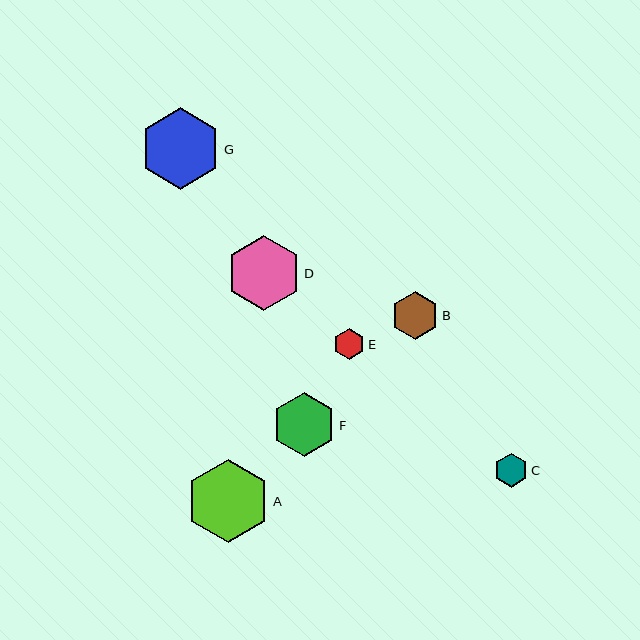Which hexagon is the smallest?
Hexagon E is the smallest with a size of approximately 31 pixels.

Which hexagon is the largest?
Hexagon A is the largest with a size of approximately 84 pixels.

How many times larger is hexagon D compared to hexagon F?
Hexagon D is approximately 1.2 times the size of hexagon F.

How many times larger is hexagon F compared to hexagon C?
Hexagon F is approximately 1.9 times the size of hexagon C.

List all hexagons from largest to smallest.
From largest to smallest: A, G, D, F, B, C, E.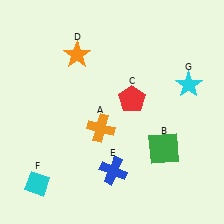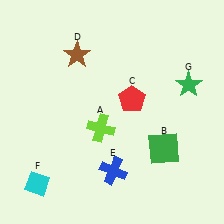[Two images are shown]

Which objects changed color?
A changed from orange to lime. D changed from orange to brown. G changed from cyan to green.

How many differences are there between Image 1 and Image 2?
There are 3 differences between the two images.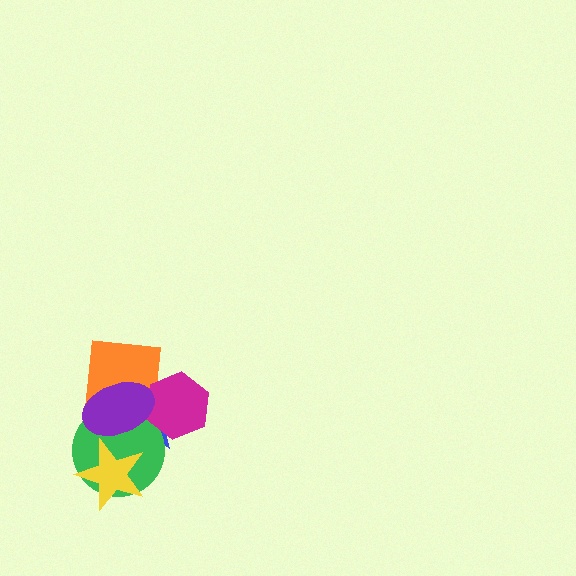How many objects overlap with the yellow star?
2 objects overlap with the yellow star.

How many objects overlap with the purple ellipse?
5 objects overlap with the purple ellipse.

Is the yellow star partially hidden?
No, no other shape covers it.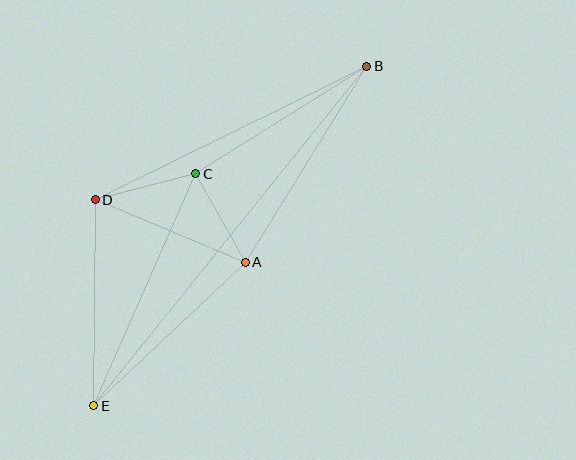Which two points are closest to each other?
Points A and C are closest to each other.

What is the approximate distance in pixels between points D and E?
The distance between D and E is approximately 206 pixels.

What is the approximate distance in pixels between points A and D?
The distance between A and D is approximately 163 pixels.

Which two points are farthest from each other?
Points B and E are farthest from each other.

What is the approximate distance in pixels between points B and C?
The distance between B and C is approximately 202 pixels.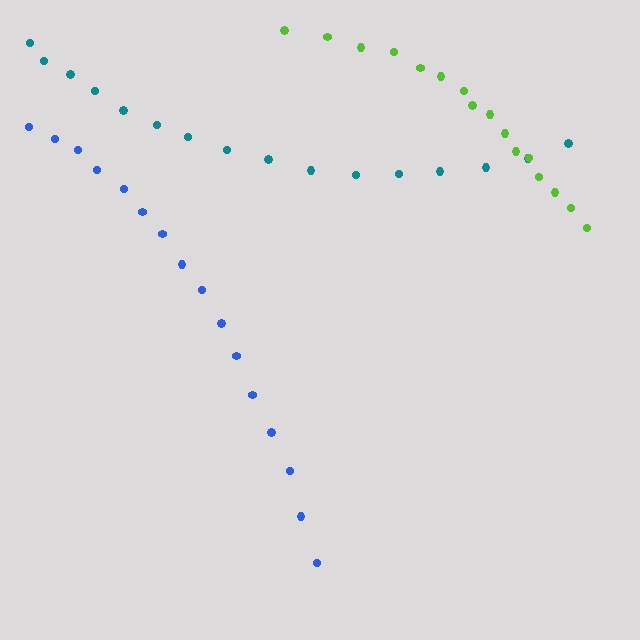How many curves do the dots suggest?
There are 3 distinct paths.